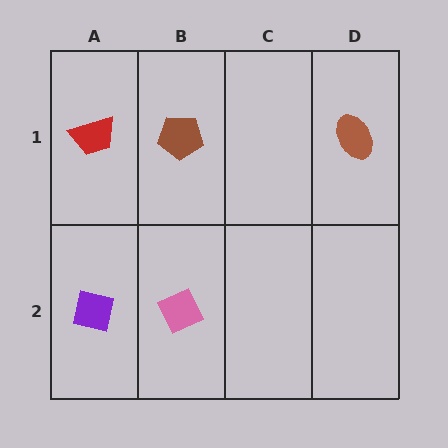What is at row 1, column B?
A brown pentagon.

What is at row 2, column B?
A pink diamond.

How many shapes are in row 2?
2 shapes.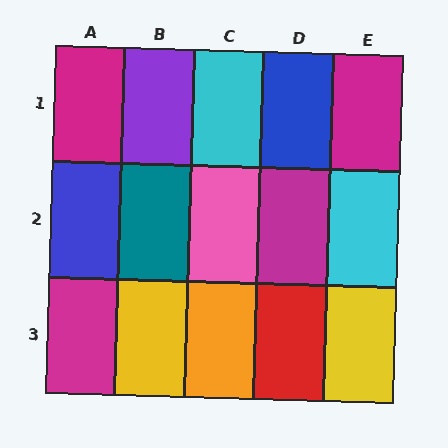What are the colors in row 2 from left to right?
Blue, teal, pink, magenta, cyan.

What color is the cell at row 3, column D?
Red.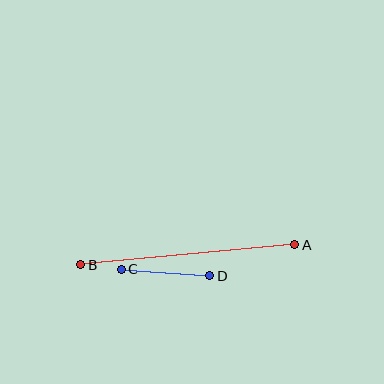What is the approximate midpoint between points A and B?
The midpoint is at approximately (188, 255) pixels.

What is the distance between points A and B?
The distance is approximately 215 pixels.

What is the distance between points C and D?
The distance is approximately 89 pixels.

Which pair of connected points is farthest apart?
Points A and B are farthest apart.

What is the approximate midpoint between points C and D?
The midpoint is at approximately (165, 273) pixels.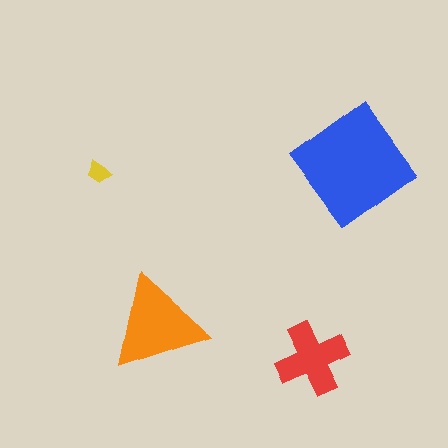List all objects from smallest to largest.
The yellow trapezoid, the red cross, the orange triangle, the blue diamond.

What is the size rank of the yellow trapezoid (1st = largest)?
4th.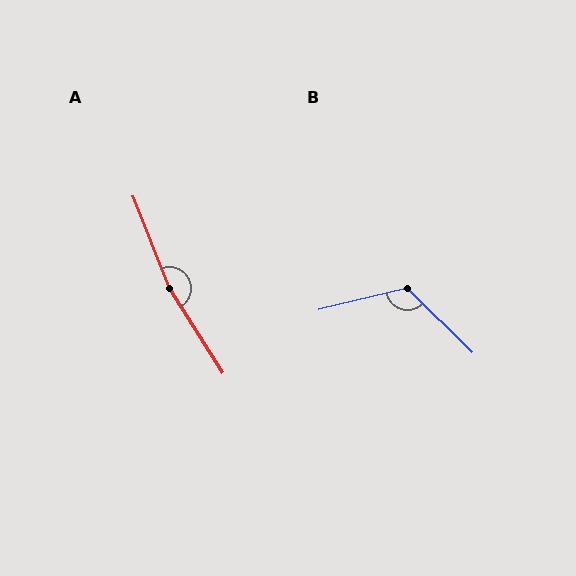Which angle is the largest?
A, at approximately 169 degrees.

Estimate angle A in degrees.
Approximately 169 degrees.